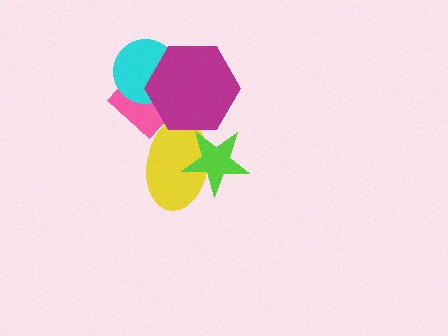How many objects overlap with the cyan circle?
2 objects overlap with the cyan circle.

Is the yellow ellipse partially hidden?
Yes, it is partially covered by another shape.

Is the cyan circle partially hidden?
Yes, it is partially covered by another shape.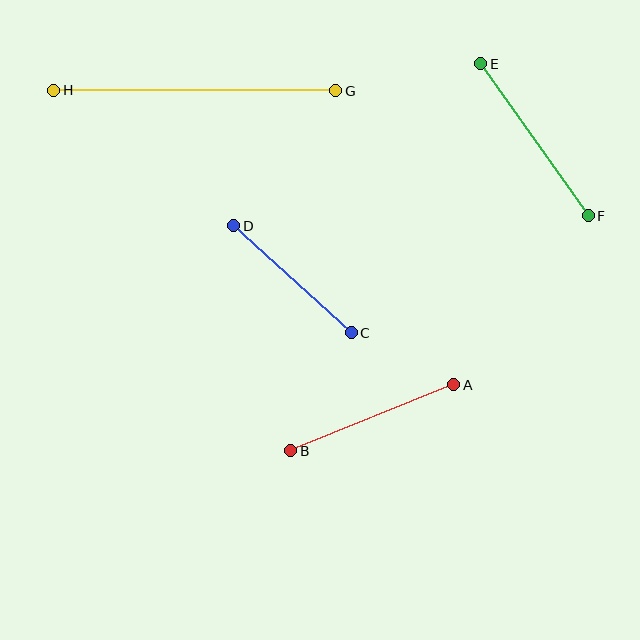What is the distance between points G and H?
The distance is approximately 282 pixels.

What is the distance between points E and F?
The distance is approximately 186 pixels.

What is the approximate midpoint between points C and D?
The midpoint is at approximately (293, 279) pixels.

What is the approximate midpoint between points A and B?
The midpoint is at approximately (372, 418) pixels.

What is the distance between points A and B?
The distance is approximately 176 pixels.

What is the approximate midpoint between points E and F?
The midpoint is at approximately (534, 140) pixels.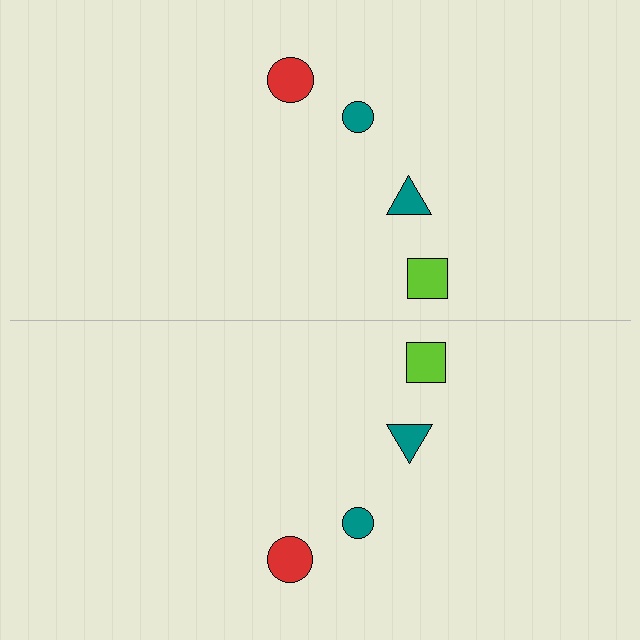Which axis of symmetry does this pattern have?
The pattern has a horizontal axis of symmetry running through the center of the image.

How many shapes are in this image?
There are 8 shapes in this image.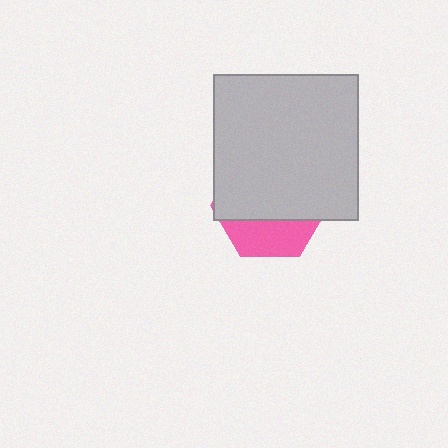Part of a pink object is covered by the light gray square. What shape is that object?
It is a hexagon.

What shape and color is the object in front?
The object in front is a light gray square.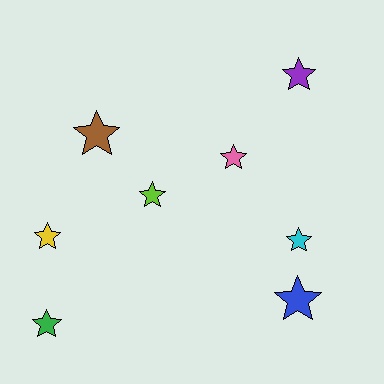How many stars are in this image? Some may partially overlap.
There are 8 stars.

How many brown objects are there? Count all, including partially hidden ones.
There is 1 brown object.